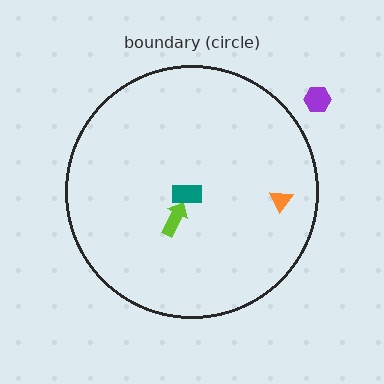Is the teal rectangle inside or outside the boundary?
Inside.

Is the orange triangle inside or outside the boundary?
Inside.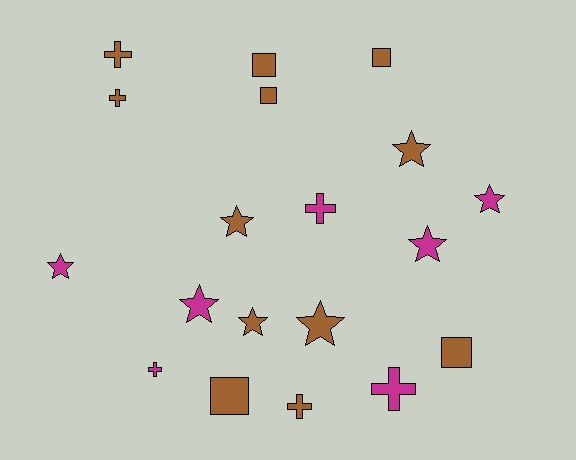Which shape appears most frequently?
Star, with 8 objects.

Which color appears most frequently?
Brown, with 12 objects.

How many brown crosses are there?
There are 3 brown crosses.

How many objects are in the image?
There are 19 objects.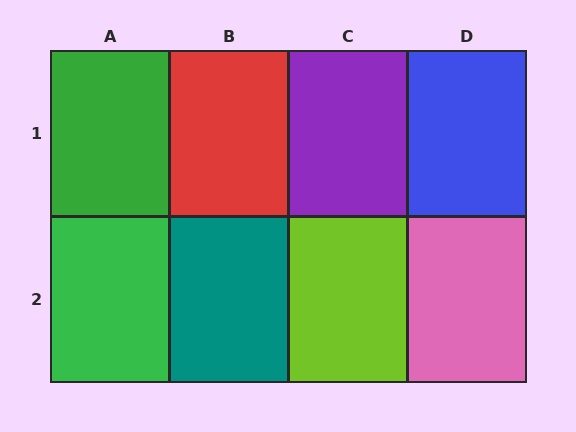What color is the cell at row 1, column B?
Red.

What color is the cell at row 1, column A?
Green.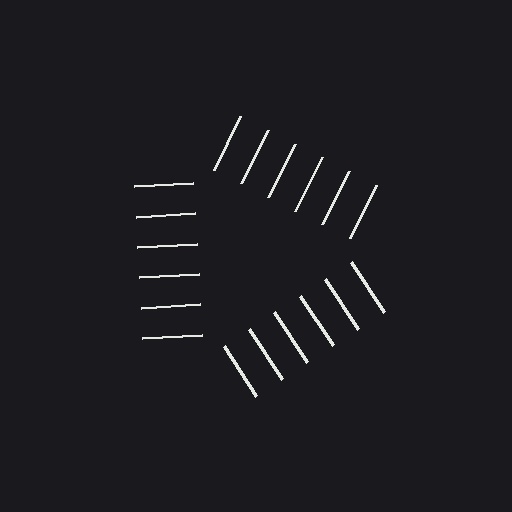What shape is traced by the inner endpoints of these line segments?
An illusory triangle — the line segments terminate on its edges but no continuous stroke is drawn.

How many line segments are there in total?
18 — 6 along each of the 3 edges.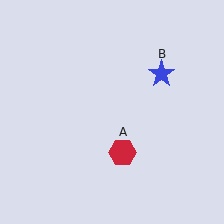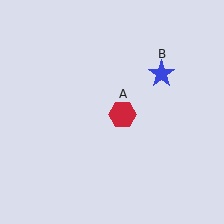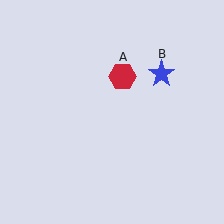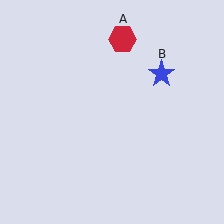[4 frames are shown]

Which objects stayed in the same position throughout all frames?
Blue star (object B) remained stationary.